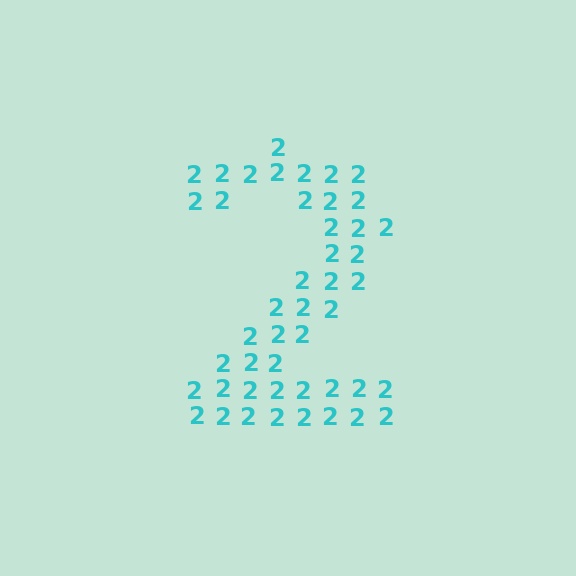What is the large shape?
The large shape is the digit 2.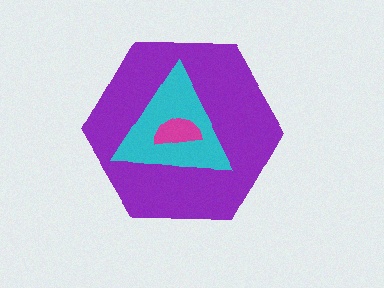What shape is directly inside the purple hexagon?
The cyan triangle.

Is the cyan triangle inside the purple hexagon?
Yes.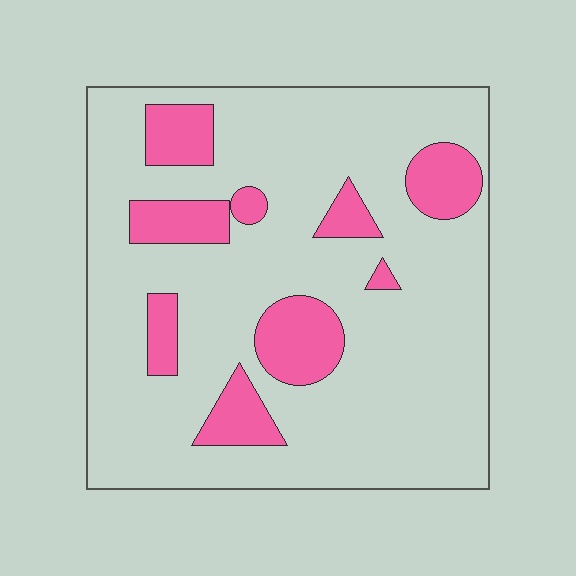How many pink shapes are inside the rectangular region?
9.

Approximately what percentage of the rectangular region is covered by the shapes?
Approximately 20%.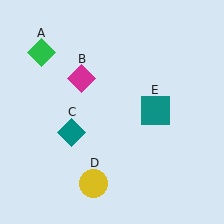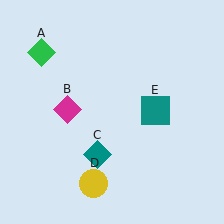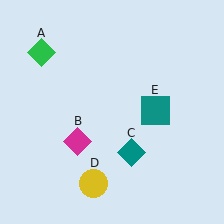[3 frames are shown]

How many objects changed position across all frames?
2 objects changed position: magenta diamond (object B), teal diamond (object C).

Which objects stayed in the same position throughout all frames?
Green diamond (object A) and yellow circle (object D) and teal square (object E) remained stationary.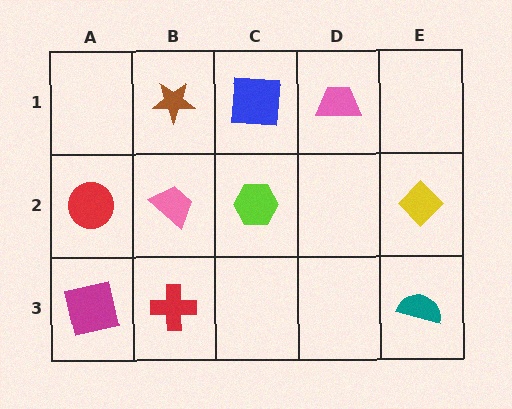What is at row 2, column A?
A red circle.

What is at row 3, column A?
A magenta square.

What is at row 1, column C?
A blue square.